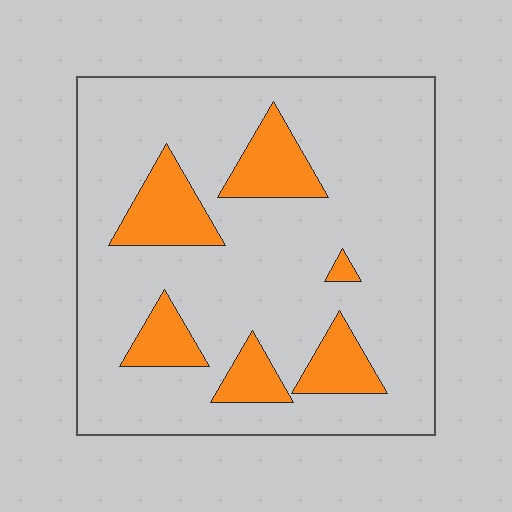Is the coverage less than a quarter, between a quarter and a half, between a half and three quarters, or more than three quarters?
Less than a quarter.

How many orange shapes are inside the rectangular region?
6.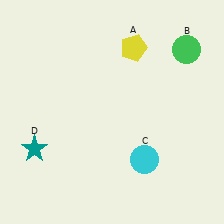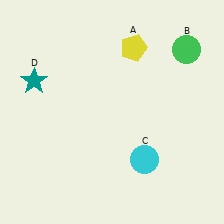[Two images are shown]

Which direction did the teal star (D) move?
The teal star (D) moved up.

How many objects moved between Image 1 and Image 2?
1 object moved between the two images.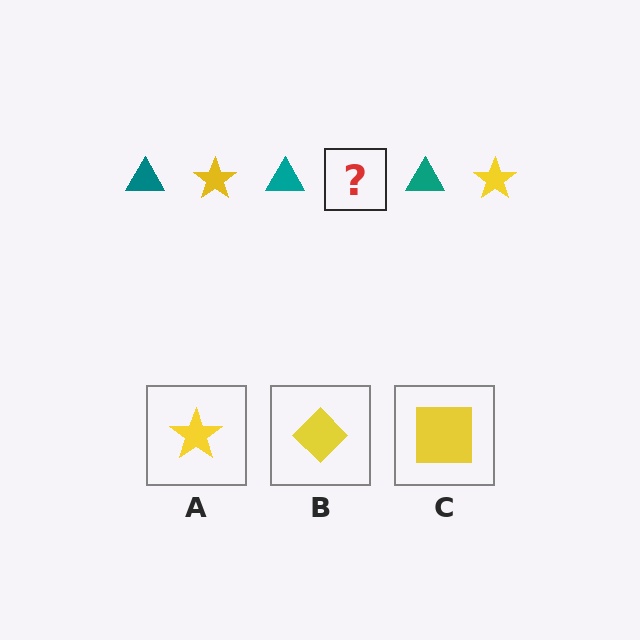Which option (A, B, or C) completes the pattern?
A.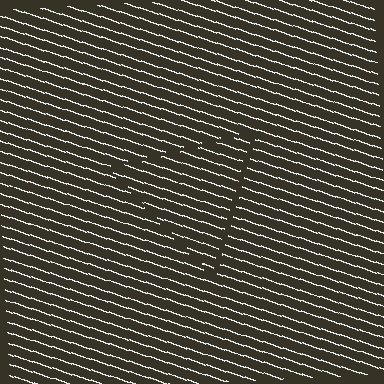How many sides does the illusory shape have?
3 sides — the line-ends trace a triangle.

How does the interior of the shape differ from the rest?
The interior of the shape contains the same grating, shifted by half a period — the contour is defined by the phase discontinuity where line-ends from the inner and outer gratings abut.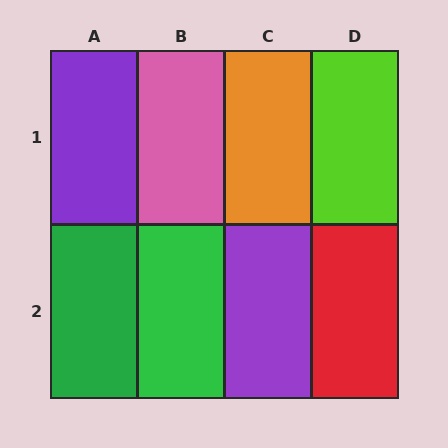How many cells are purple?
2 cells are purple.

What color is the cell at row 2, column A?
Green.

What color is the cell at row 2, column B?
Green.